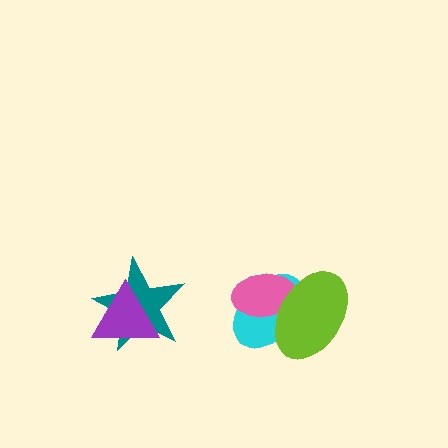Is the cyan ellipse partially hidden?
Yes, it is partially covered by another shape.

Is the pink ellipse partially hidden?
Yes, it is partially covered by another shape.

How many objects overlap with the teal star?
1 object overlaps with the teal star.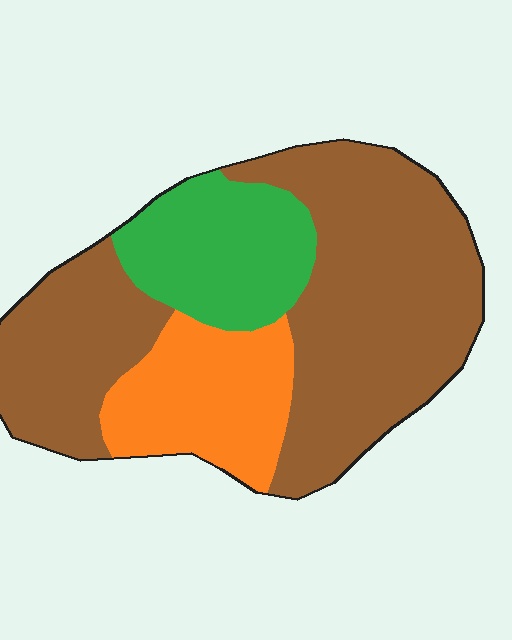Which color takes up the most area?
Brown, at roughly 60%.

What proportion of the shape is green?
Green takes up about one fifth (1/5) of the shape.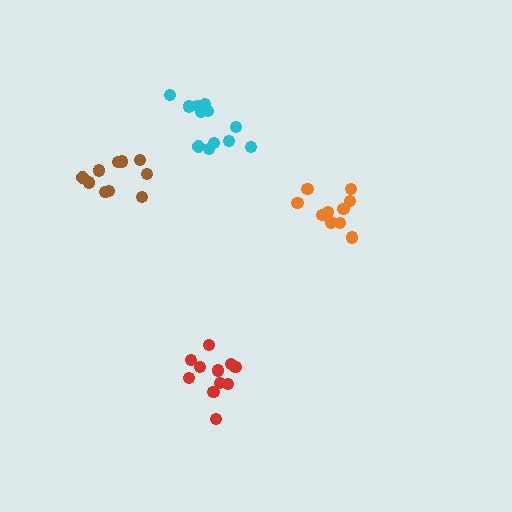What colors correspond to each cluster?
The clusters are colored: orange, brown, cyan, red.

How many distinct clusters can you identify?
There are 4 distinct clusters.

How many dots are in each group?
Group 1: 10 dots, Group 2: 10 dots, Group 3: 12 dots, Group 4: 11 dots (43 total).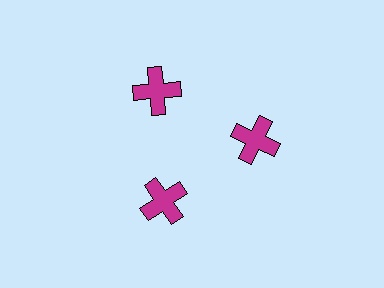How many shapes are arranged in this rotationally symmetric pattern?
There are 3 shapes, arranged in 3 groups of 1.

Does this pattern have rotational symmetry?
Yes, this pattern has 3-fold rotational symmetry. It looks the same after rotating 120 degrees around the center.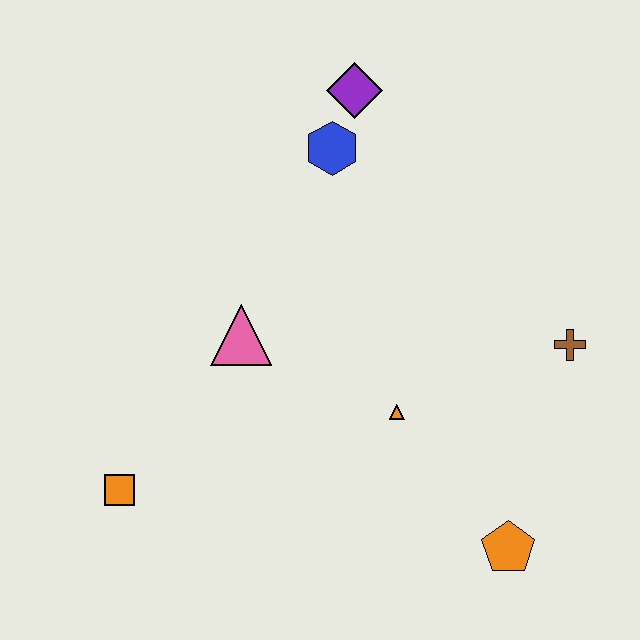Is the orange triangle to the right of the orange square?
Yes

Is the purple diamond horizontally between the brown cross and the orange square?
Yes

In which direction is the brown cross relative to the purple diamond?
The brown cross is below the purple diamond.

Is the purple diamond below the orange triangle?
No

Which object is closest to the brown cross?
The orange triangle is closest to the brown cross.